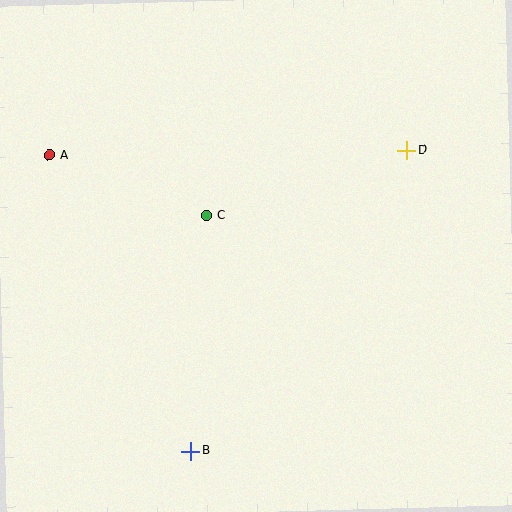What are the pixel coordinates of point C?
Point C is at (206, 216).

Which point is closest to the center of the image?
Point C at (206, 216) is closest to the center.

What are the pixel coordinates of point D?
Point D is at (407, 150).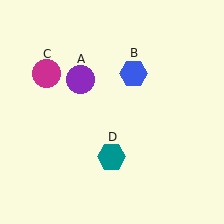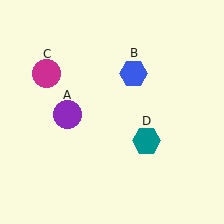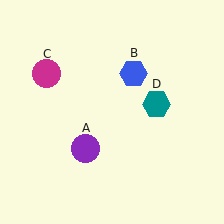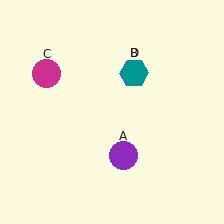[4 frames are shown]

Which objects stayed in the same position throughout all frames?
Blue hexagon (object B) and magenta circle (object C) remained stationary.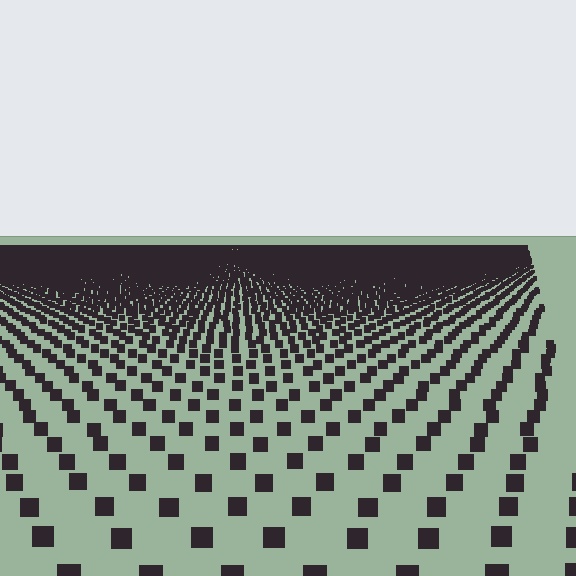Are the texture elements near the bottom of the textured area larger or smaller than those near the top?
Larger. Near the bottom, elements are closer to the viewer and appear at a bigger on-screen size.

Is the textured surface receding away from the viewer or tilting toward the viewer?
The surface is receding away from the viewer. Texture elements get smaller and denser toward the top.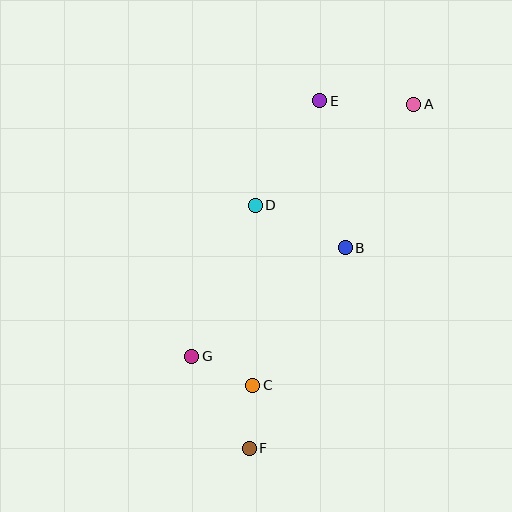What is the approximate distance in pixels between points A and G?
The distance between A and G is approximately 336 pixels.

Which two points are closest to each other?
Points C and F are closest to each other.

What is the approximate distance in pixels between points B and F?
The distance between B and F is approximately 222 pixels.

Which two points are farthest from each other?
Points A and F are farthest from each other.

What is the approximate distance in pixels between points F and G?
The distance between F and G is approximately 109 pixels.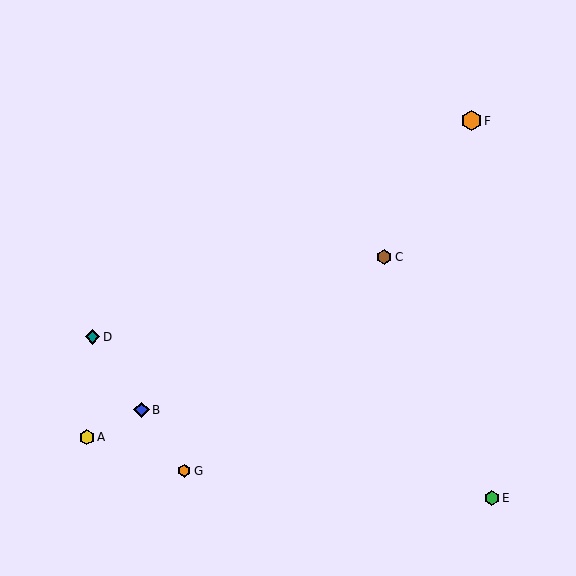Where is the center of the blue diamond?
The center of the blue diamond is at (141, 410).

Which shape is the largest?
The orange hexagon (labeled F) is the largest.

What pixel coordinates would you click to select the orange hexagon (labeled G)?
Click at (184, 471) to select the orange hexagon G.